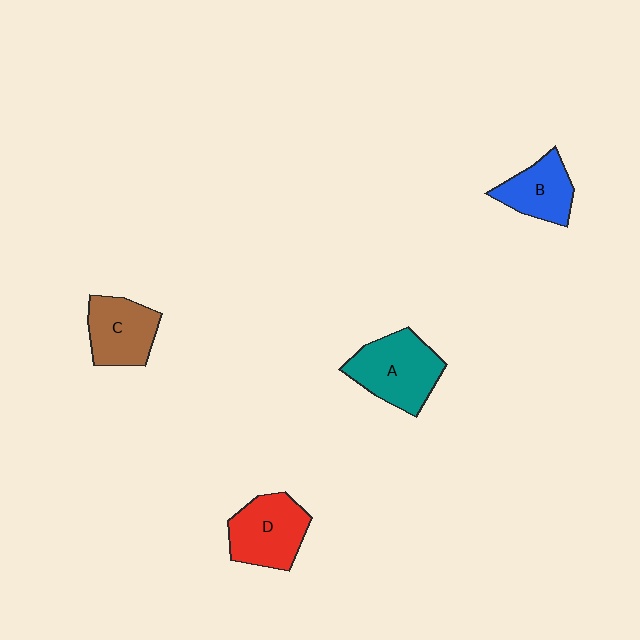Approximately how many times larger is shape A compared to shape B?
Approximately 1.4 times.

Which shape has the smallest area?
Shape B (blue).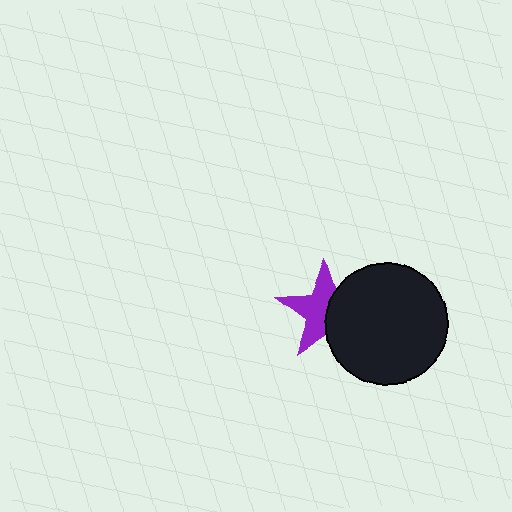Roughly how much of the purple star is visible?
About half of it is visible (roughly 57%).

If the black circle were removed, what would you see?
You would see the complete purple star.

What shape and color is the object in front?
The object in front is a black circle.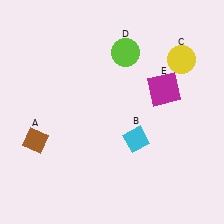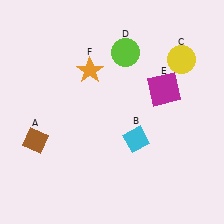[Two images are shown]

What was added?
An orange star (F) was added in Image 2.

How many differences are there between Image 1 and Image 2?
There is 1 difference between the two images.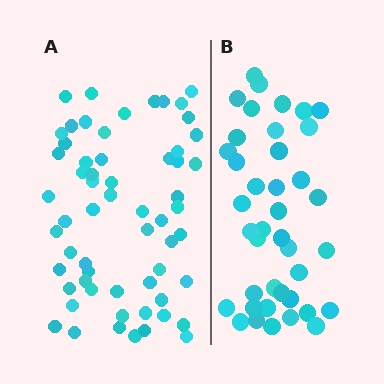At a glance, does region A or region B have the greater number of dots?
Region A (the left region) has more dots.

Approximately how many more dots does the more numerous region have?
Region A has approximately 20 more dots than region B.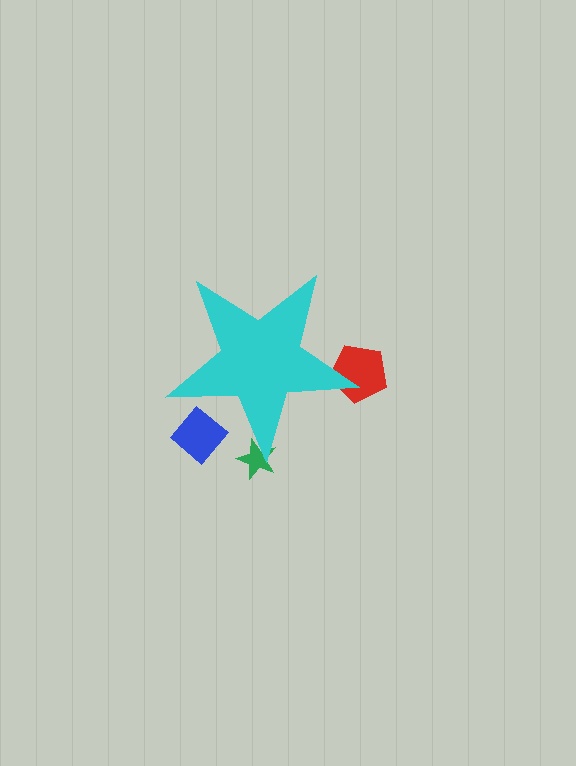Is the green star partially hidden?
Yes, the green star is partially hidden behind the cyan star.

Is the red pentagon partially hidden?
Yes, the red pentagon is partially hidden behind the cyan star.